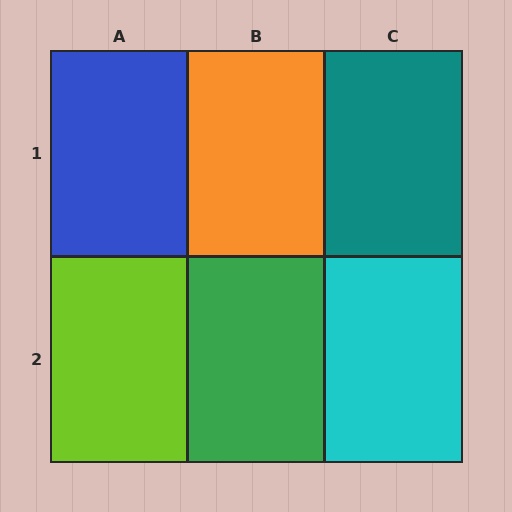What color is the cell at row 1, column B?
Orange.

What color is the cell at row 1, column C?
Teal.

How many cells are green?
1 cell is green.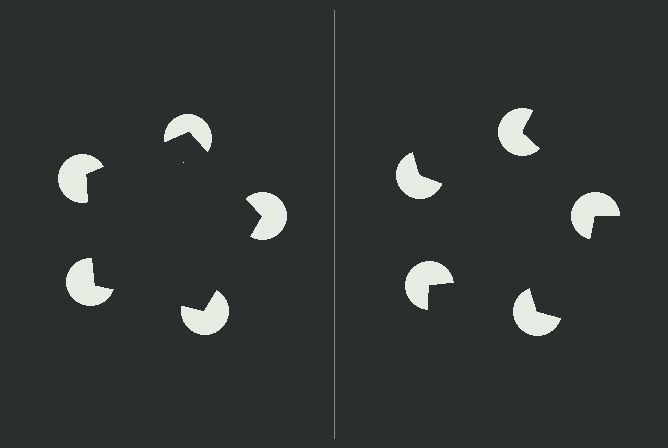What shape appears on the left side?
An illusory pentagon.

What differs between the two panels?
The pac-man discs are positioned identically on both sides; only the wedge orientations differ. On the left they align to a pentagon; on the right they are misaligned.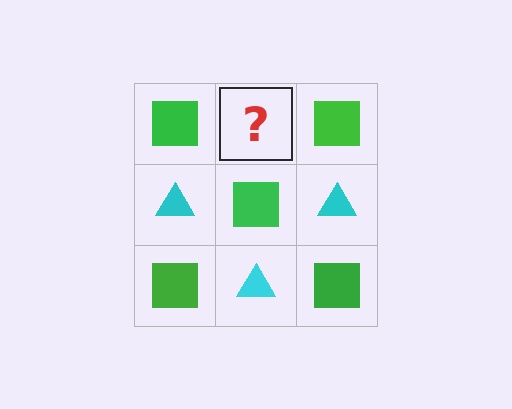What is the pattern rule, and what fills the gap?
The rule is that it alternates green square and cyan triangle in a checkerboard pattern. The gap should be filled with a cyan triangle.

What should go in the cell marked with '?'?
The missing cell should contain a cyan triangle.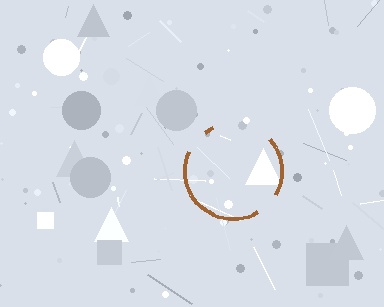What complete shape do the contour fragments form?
The contour fragments form a circle.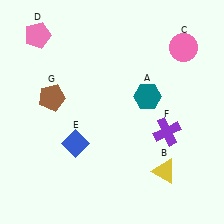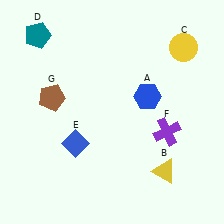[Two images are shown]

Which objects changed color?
A changed from teal to blue. C changed from pink to yellow. D changed from pink to teal.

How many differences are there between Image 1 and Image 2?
There are 3 differences between the two images.